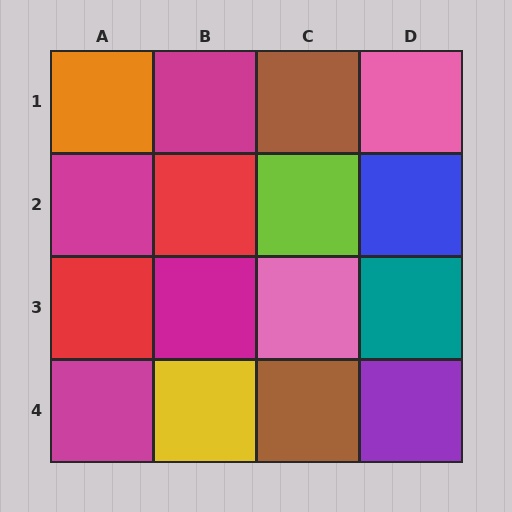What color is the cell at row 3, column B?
Magenta.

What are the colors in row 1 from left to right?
Orange, magenta, brown, pink.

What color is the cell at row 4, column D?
Purple.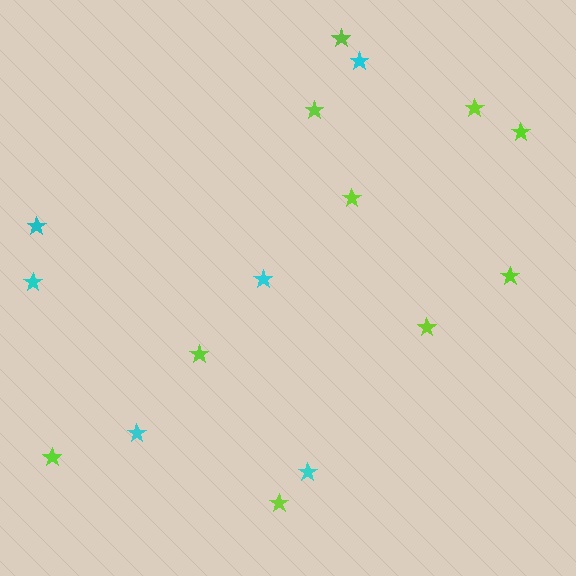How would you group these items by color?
There are 2 groups: one group of cyan stars (6) and one group of lime stars (10).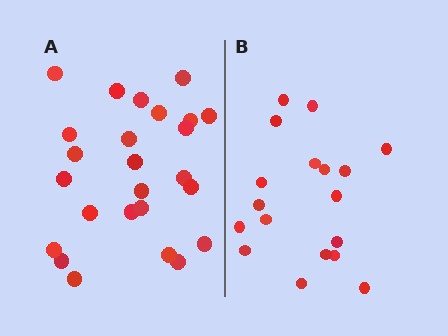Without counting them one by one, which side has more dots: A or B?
Region A (the left region) has more dots.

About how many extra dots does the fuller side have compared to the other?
Region A has roughly 8 or so more dots than region B.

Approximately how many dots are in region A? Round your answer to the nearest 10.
About 20 dots. (The exact count is 25, which rounds to 20.)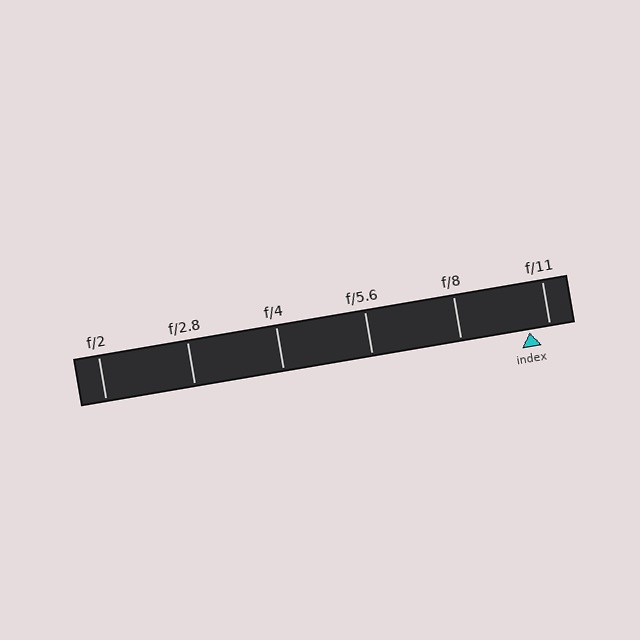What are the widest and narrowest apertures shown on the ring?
The widest aperture shown is f/2 and the narrowest is f/11.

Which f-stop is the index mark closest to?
The index mark is closest to f/11.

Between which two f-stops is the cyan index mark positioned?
The index mark is between f/8 and f/11.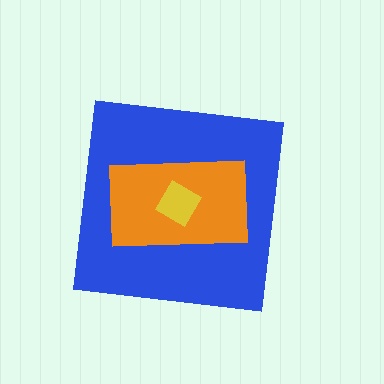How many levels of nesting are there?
3.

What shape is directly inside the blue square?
The orange rectangle.